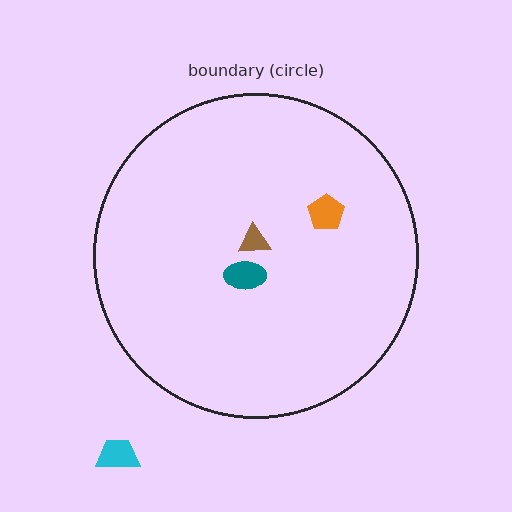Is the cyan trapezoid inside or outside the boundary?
Outside.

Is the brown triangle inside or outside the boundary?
Inside.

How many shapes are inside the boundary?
3 inside, 1 outside.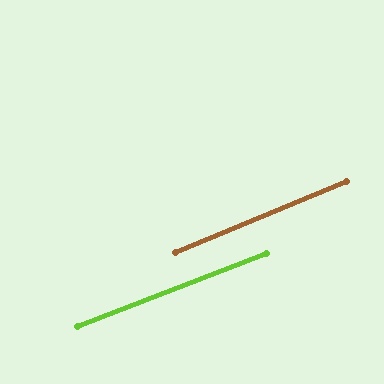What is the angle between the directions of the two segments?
Approximately 1 degree.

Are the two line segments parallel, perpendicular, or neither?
Parallel — their directions differ by only 1.4°.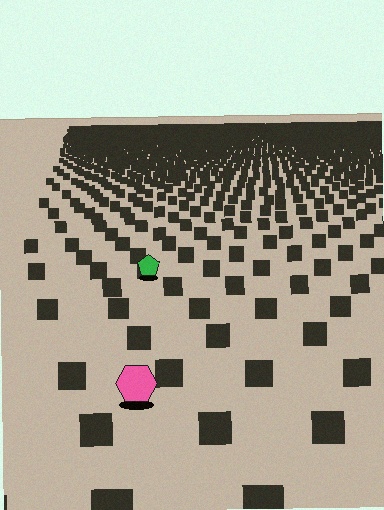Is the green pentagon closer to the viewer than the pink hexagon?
No. The pink hexagon is closer — you can tell from the texture gradient: the ground texture is coarser near it.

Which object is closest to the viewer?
The pink hexagon is closest. The texture marks near it are larger and more spread out.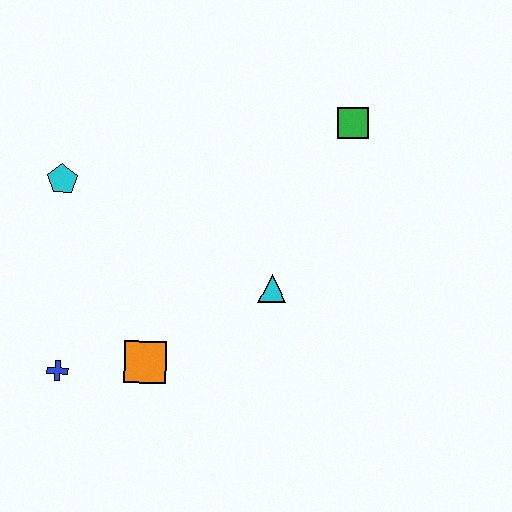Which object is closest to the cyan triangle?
The orange square is closest to the cyan triangle.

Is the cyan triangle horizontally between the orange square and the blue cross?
No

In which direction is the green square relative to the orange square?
The green square is above the orange square.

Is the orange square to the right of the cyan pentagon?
Yes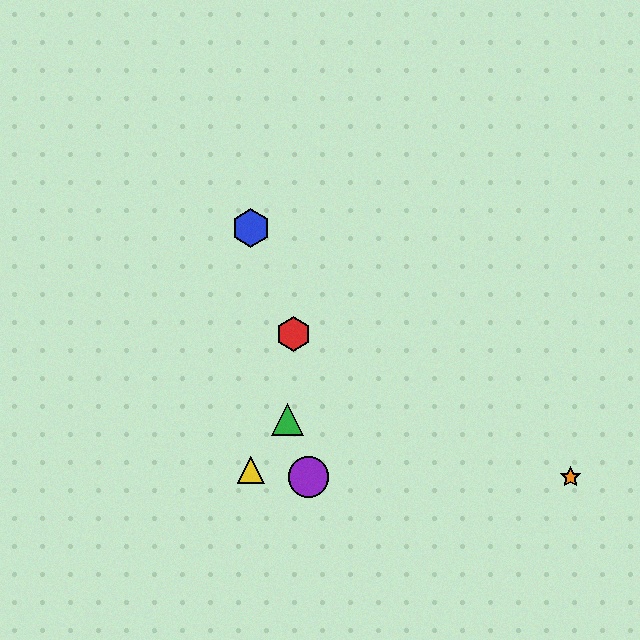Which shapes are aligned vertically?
The blue hexagon, the yellow triangle are aligned vertically.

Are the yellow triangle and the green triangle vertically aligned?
No, the yellow triangle is at x≈251 and the green triangle is at x≈287.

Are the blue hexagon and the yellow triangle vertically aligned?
Yes, both are at x≈251.